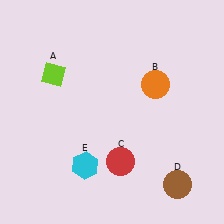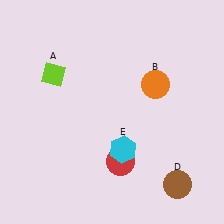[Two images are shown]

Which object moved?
The cyan hexagon (E) moved right.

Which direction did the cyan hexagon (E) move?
The cyan hexagon (E) moved right.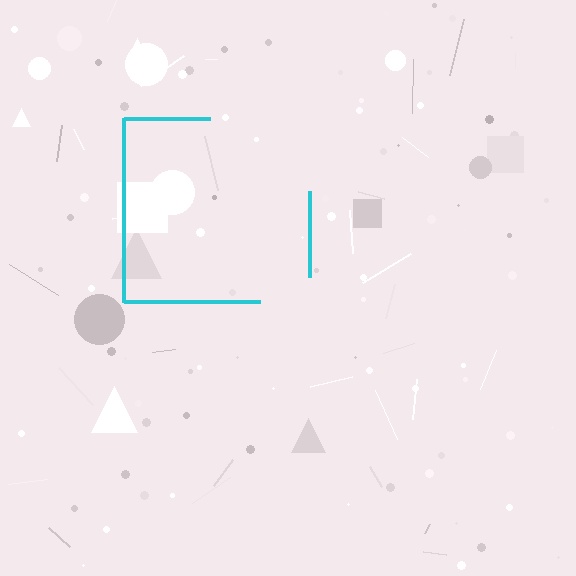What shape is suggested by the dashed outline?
The dashed outline suggests a square.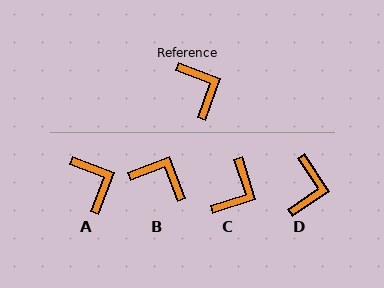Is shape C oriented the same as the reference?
No, it is off by about 52 degrees.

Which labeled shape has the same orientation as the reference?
A.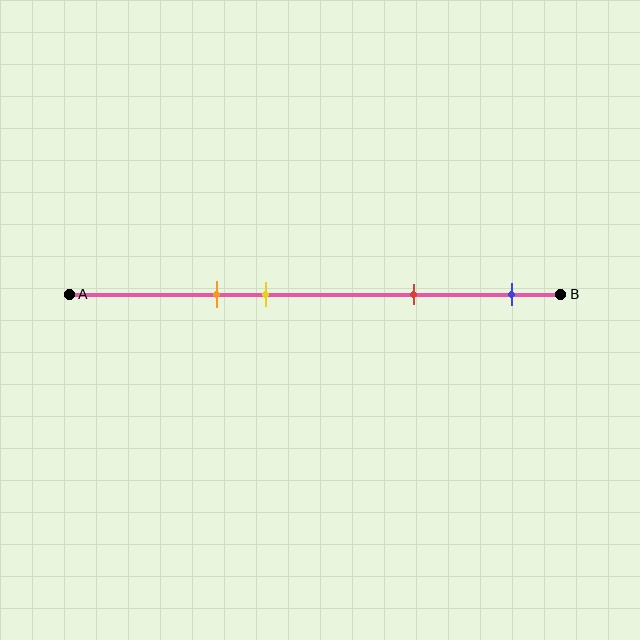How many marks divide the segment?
There are 4 marks dividing the segment.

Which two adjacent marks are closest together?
The orange and yellow marks are the closest adjacent pair.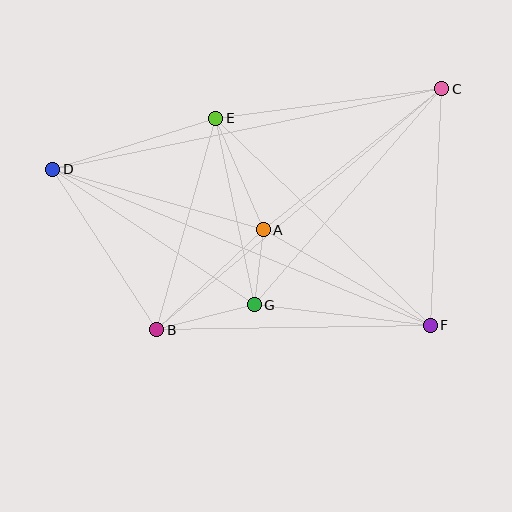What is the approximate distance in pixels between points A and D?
The distance between A and D is approximately 219 pixels.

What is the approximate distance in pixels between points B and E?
The distance between B and E is approximately 220 pixels.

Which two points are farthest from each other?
Points D and F are farthest from each other.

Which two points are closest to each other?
Points A and G are closest to each other.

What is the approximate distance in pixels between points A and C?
The distance between A and C is approximately 228 pixels.